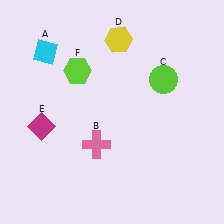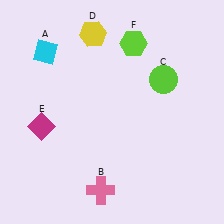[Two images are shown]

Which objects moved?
The objects that moved are: the pink cross (B), the yellow hexagon (D), the lime hexagon (F).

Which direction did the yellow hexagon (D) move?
The yellow hexagon (D) moved left.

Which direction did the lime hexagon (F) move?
The lime hexagon (F) moved right.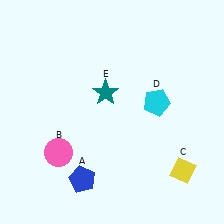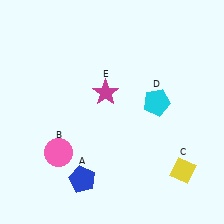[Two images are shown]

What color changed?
The star (E) changed from teal in Image 1 to magenta in Image 2.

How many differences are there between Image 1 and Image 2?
There is 1 difference between the two images.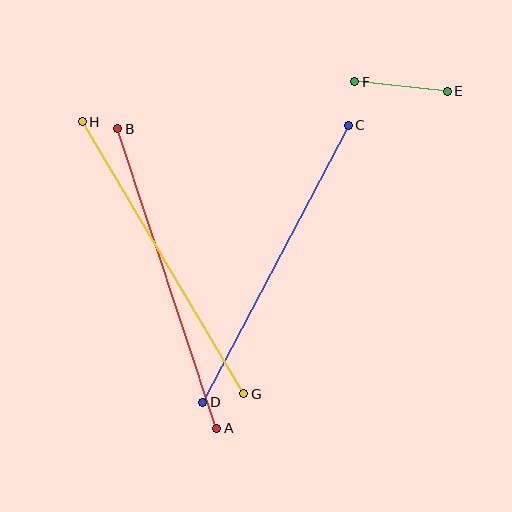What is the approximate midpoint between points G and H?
The midpoint is at approximately (163, 258) pixels.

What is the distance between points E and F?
The distance is approximately 93 pixels.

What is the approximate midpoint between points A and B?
The midpoint is at approximately (167, 279) pixels.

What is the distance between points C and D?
The distance is approximately 313 pixels.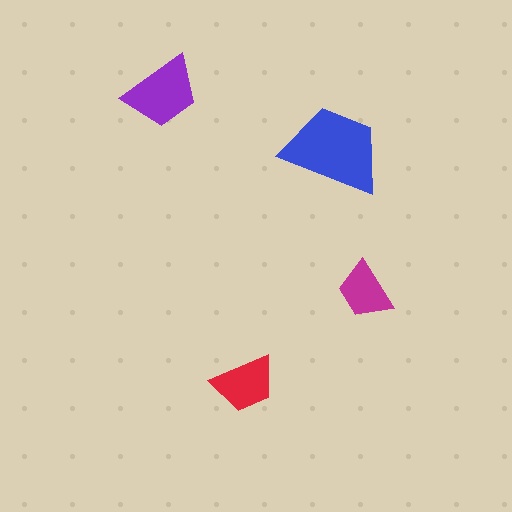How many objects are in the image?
There are 4 objects in the image.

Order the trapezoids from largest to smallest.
the blue one, the purple one, the red one, the magenta one.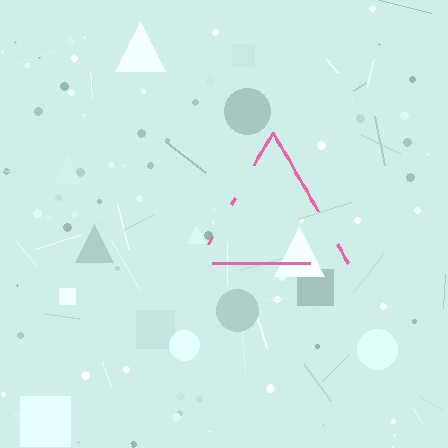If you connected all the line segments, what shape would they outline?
They would outline a triangle.